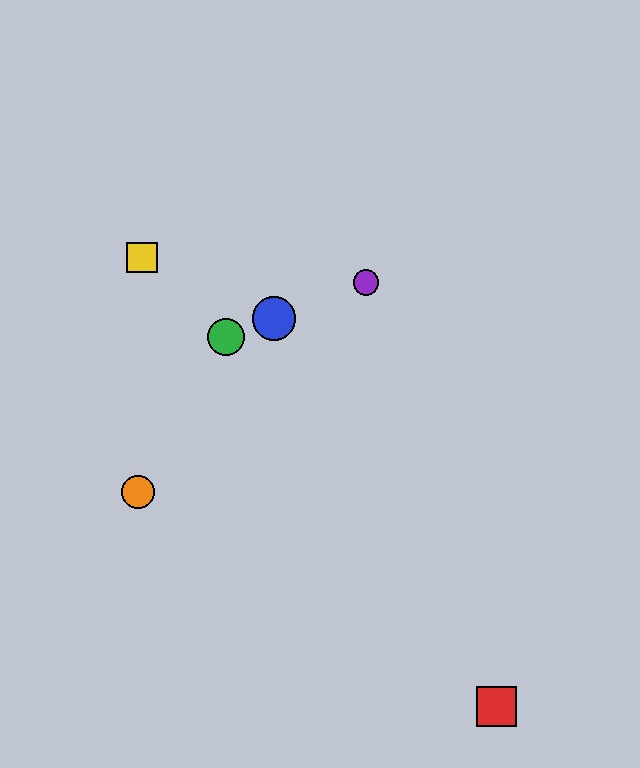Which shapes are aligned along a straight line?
The blue circle, the green circle, the purple circle are aligned along a straight line.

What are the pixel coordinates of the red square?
The red square is at (496, 706).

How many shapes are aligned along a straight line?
3 shapes (the blue circle, the green circle, the purple circle) are aligned along a straight line.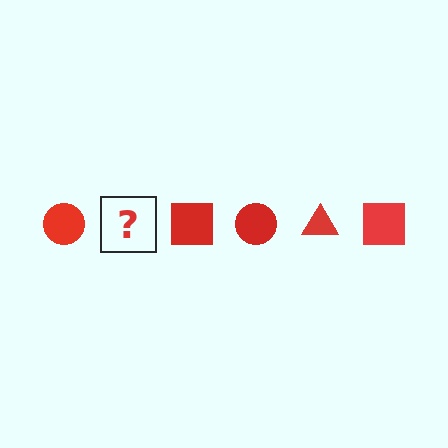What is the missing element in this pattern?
The missing element is a red triangle.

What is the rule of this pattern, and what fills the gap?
The rule is that the pattern cycles through circle, triangle, square shapes in red. The gap should be filled with a red triangle.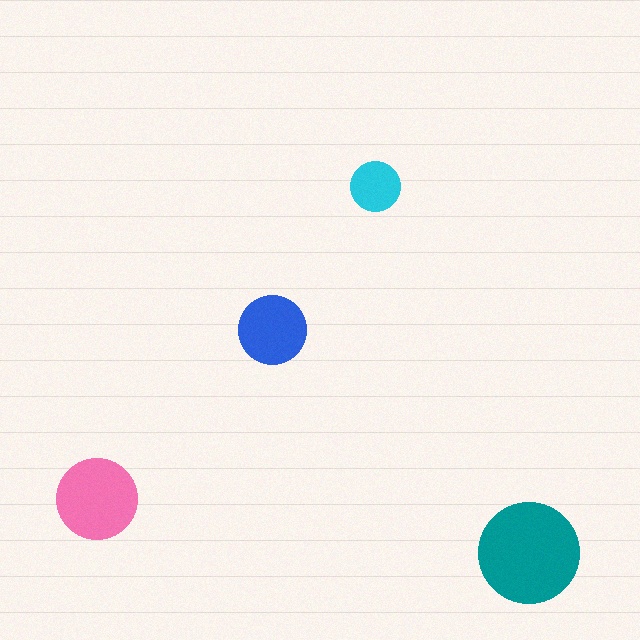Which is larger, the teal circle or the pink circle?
The teal one.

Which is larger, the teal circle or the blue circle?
The teal one.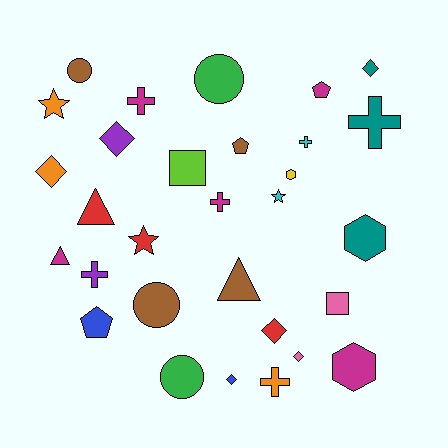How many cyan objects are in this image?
There are 2 cyan objects.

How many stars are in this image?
There are 3 stars.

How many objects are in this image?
There are 30 objects.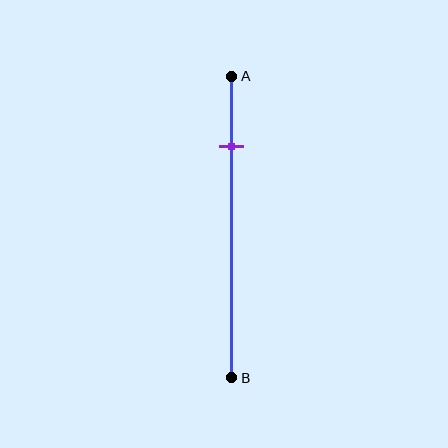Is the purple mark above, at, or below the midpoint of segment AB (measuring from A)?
The purple mark is above the midpoint of segment AB.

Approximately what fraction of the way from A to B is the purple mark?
The purple mark is approximately 25% of the way from A to B.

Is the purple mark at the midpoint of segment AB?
No, the mark is at about 25% from A, not at the 50% midpoint.